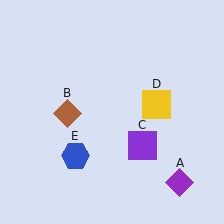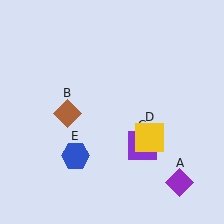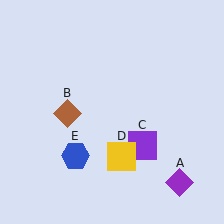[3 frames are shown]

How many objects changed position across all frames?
1 object changed position: yellow square (object D).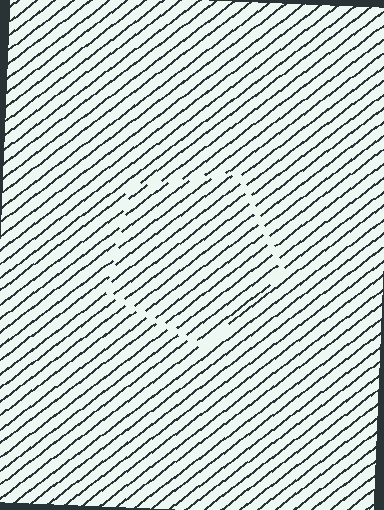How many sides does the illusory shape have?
5 sides — the line-ends trace a pentagon.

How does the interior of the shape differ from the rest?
The interior of the shape contains the same grating, shifted by half a period — the contour is defined by the phase discontinuity where line-ends from the inner and outer gratings abut.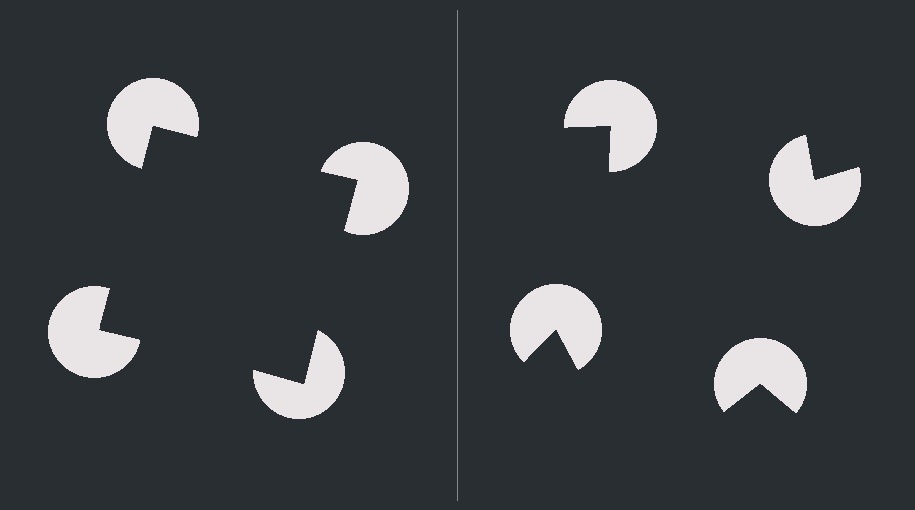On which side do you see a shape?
An illusory square appears on the left side. On the right side the wedge cuts are rotated, so no coherent shape forms.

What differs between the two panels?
The pac-man discs are positioned identically on both sides; only the wedge orientations differ. On the left they align to a square; on the right they are misaligned.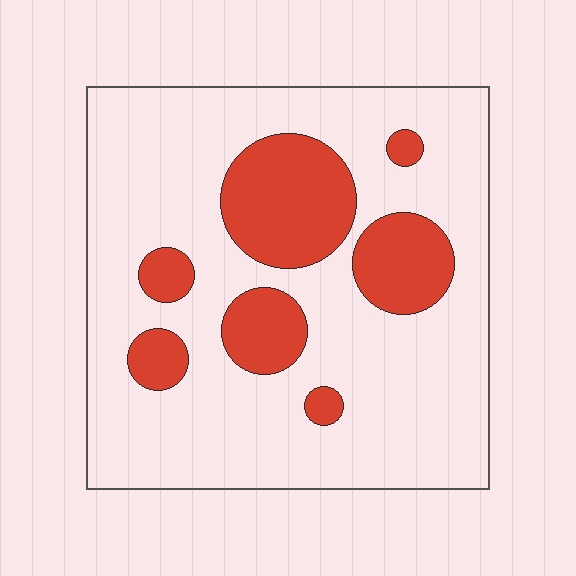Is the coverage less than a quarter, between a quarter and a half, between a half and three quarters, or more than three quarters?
Less than a quarter.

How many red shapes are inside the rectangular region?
7.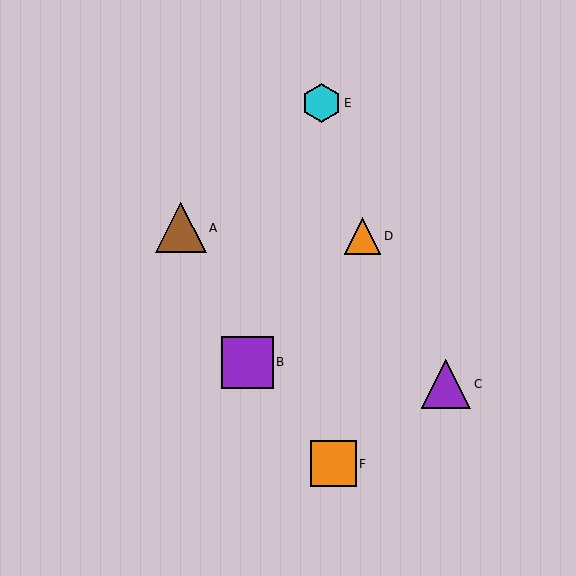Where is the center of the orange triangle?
The center of the orange triangle is at (363, 236).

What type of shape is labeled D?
Shape D is an orange triangle.